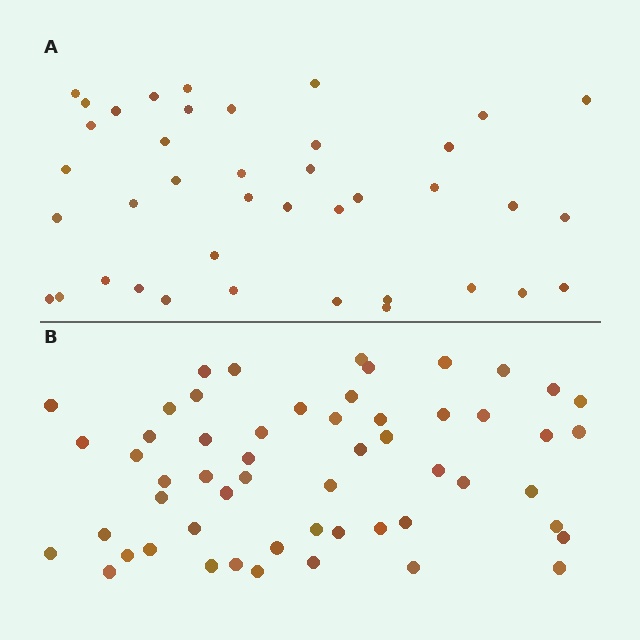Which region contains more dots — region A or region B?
Region B (the bottom region) has more dots.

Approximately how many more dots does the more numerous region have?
Region B has approximately 15 more dots than region A.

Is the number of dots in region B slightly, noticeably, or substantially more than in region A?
Region B has noticeably more, but not dramatically so. The ratio is roughly 1.4 to 1.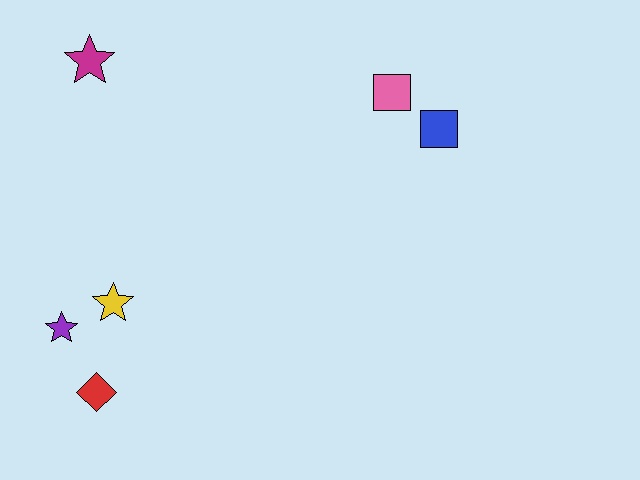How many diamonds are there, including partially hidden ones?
There is 1 diamond.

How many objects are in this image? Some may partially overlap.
There are 6 objects.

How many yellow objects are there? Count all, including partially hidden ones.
There is 1 yellow object.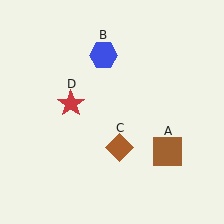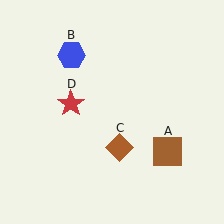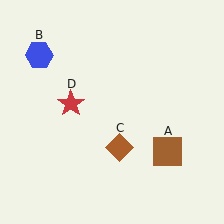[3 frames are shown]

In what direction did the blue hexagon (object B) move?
The blue hexagon (object B) moved left.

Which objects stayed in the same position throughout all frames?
Brown square (object A) and brown diamond (object C) and red star (object D) remained stationary.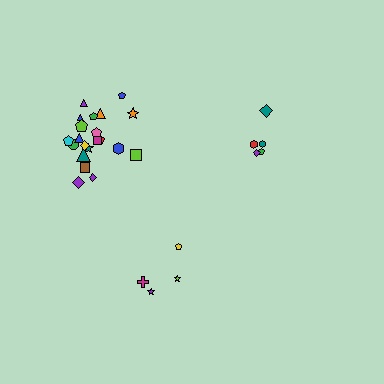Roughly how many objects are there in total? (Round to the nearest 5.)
Roughly 30 objects in total.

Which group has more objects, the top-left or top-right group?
The top-left group.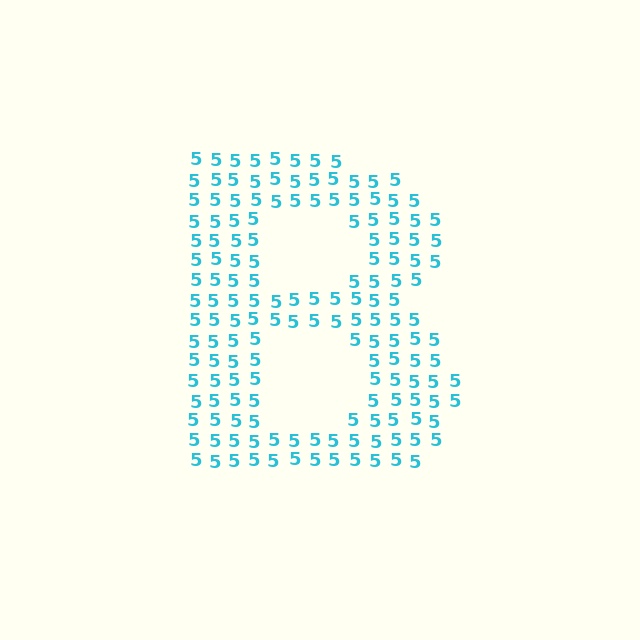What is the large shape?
The large shape is the letter B.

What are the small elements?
The small elements are digit 5's.